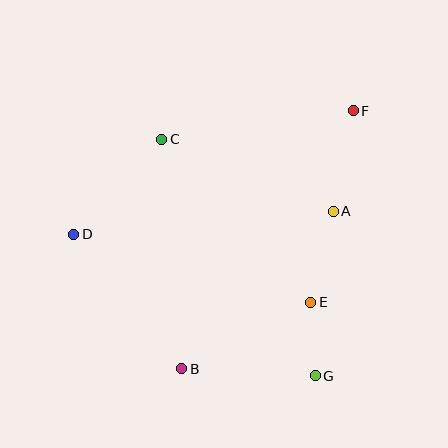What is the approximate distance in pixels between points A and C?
The distance between A and C is approximately 186 pixels.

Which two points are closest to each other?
Points E and G are closest to each other.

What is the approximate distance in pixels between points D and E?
The distance between D and E is approximately 247 pixels.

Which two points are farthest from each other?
Points B and F are farthest from each other.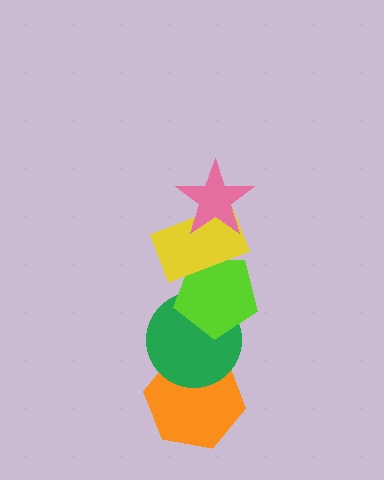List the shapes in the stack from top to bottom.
From top to bottom: the pink star, the yellow rectangle, the lime pentagon, the green circle, the orange hexagon.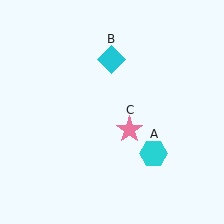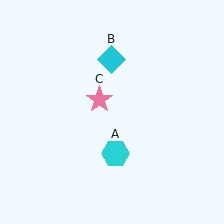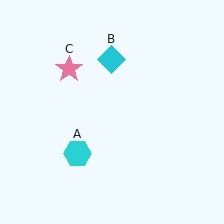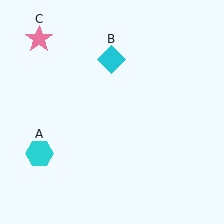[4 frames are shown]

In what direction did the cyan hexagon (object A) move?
The cyan hexagon (object A) moved left.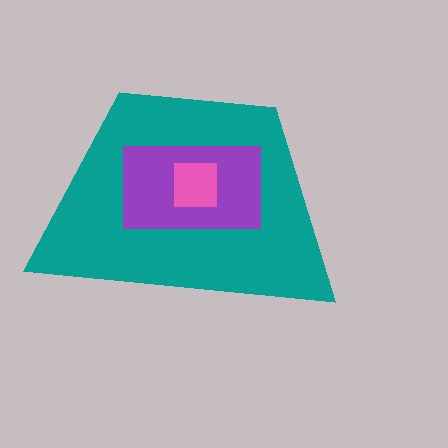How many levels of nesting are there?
3.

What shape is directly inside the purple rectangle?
The pink square.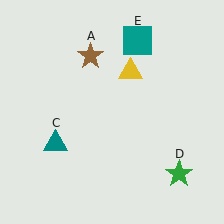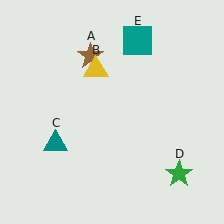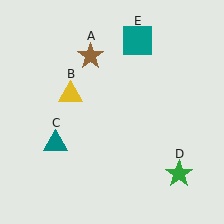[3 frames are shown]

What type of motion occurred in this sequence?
The yellow triangle (object B) rotated counterclockwise around the center of the scene.